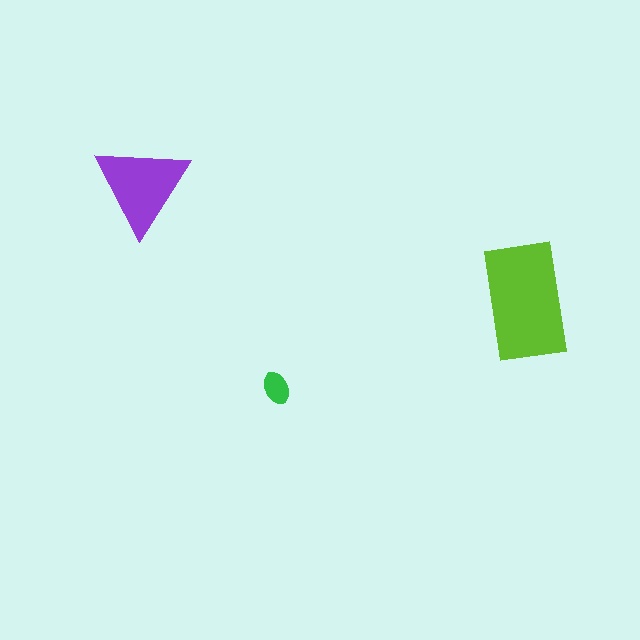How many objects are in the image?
There are 3 objects in the image.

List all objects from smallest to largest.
The green ellipse, the purple triangle, the lime rectangle.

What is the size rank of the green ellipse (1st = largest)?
3rd.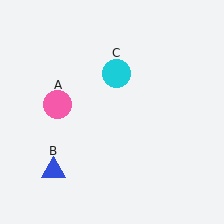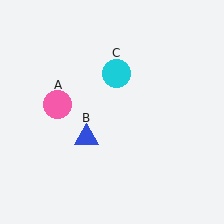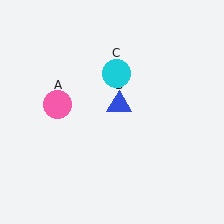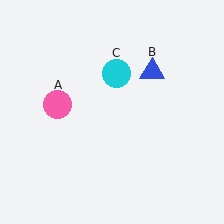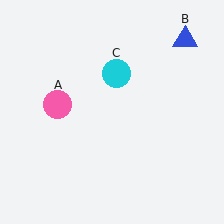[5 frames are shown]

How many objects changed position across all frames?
1 object changed position: blue triangle (object B).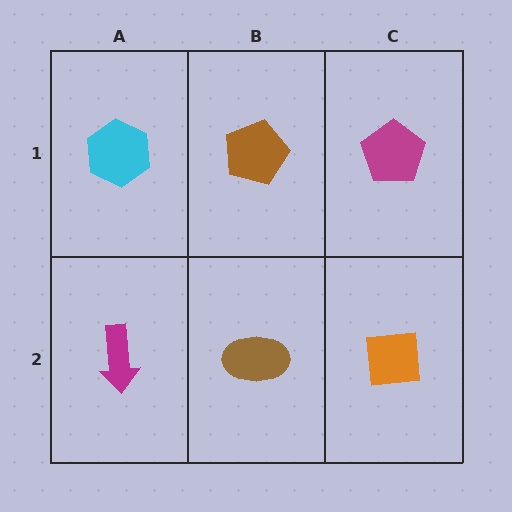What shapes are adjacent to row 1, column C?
An orange square (row 2, column C), a brown pentagon (row 1, column B).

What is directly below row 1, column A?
A magenta arrow.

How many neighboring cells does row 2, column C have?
2.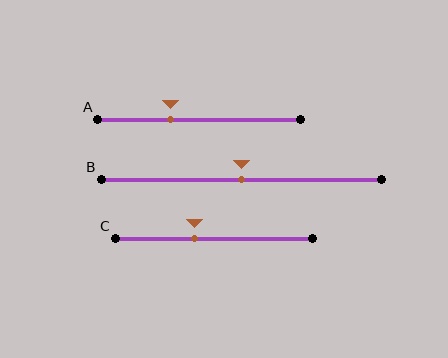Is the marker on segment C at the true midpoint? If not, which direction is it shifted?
No, the marker on segment C is shifted to the left by about 10% of the segment length.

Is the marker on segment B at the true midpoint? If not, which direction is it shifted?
Yes, the marker on segment B is at the true midpoint.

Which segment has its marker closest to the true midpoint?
Segment B has its marker closest to the true midpoint.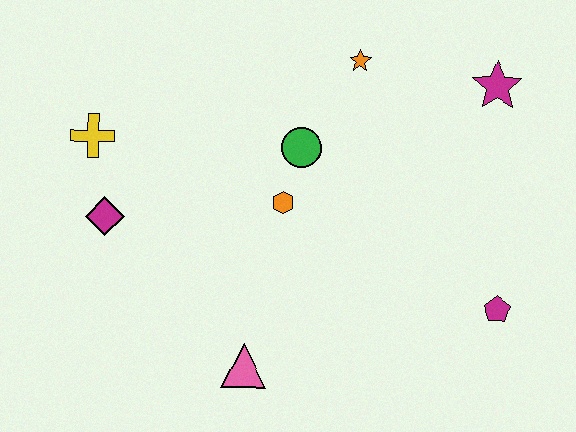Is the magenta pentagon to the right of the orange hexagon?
Yes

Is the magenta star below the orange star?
Yes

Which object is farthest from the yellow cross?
The magenta pentagon is farthest from the yellow cross.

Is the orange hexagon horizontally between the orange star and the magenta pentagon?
No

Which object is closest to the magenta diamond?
The yellow cross is closest to the magenta diamond.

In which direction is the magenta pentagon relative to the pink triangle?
The magenta pentagon is to the right of the pink triangle.